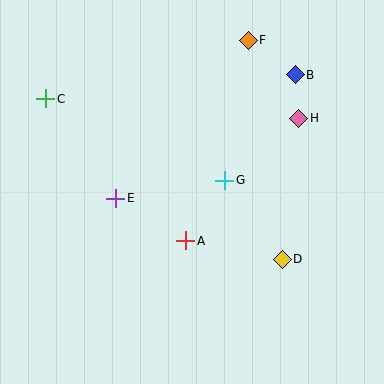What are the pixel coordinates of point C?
Point C is at (46, 99).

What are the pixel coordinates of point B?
Point B is at (295, 75).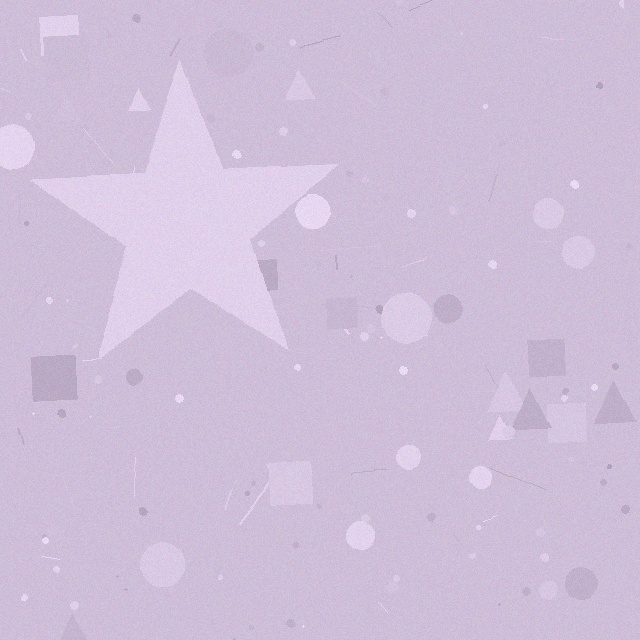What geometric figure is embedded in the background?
A star is embedded in the background.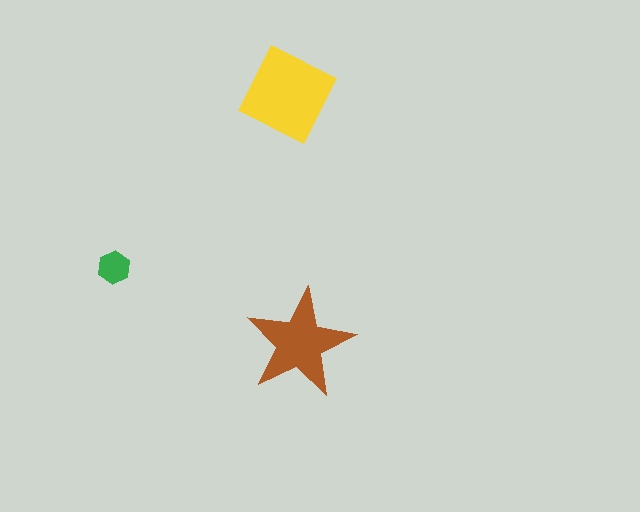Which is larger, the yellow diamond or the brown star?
The yellow diamond.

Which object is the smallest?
The green hexagon.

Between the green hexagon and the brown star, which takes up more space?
The brown star.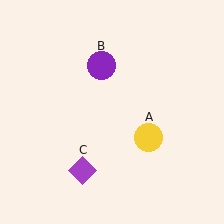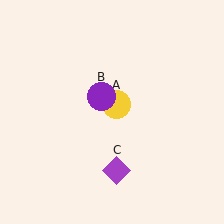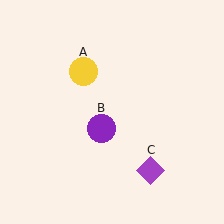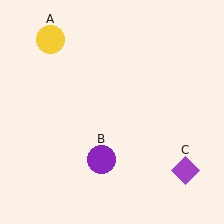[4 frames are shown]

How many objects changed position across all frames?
3 objects changed position: yellow circle (object A), purple circle (object B), purple diamond (object C).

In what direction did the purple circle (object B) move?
The purple circle (object B) moved down.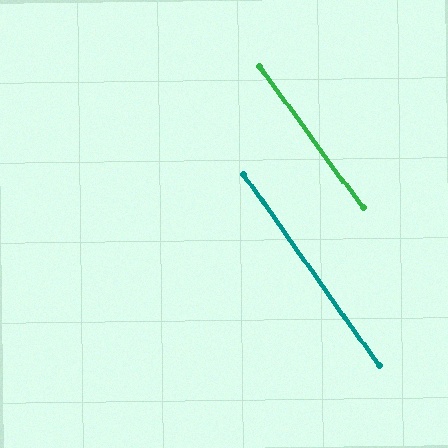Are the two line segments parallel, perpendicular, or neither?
Parallel — their directions differ by only 0.9°.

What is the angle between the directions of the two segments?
Approximately 1 degree.